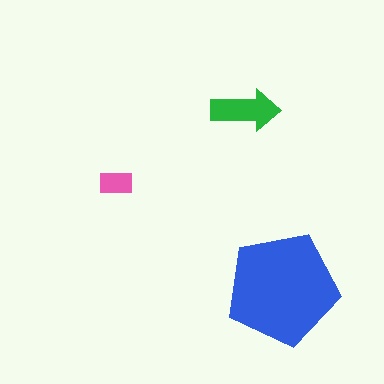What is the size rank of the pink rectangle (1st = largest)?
3rd.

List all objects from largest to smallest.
The blue pentagon, the green arrow, the pink rectangle.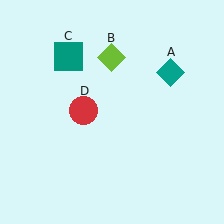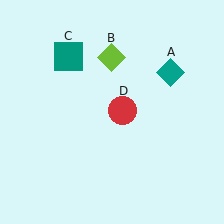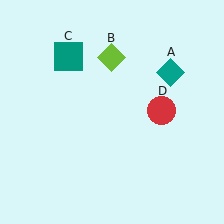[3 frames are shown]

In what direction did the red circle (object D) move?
The red circle (object D) moved right.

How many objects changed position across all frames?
1 object changed position: red circle (object D).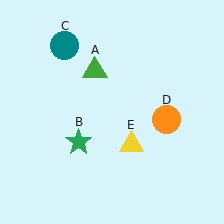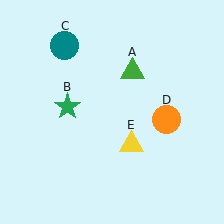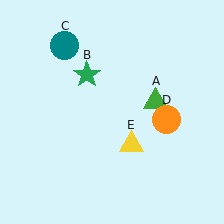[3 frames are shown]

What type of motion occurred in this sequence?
The green triangle (object A), green star (object B) rotated clockwise around the center of the scene.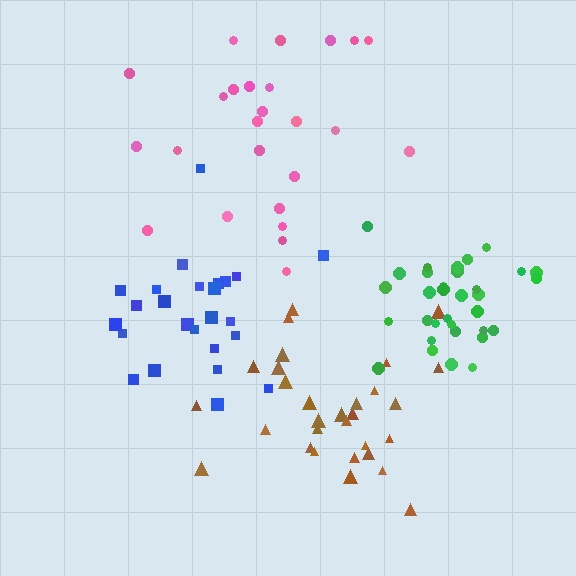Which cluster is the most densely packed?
Green.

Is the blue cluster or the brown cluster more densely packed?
Brown.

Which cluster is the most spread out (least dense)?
Pink.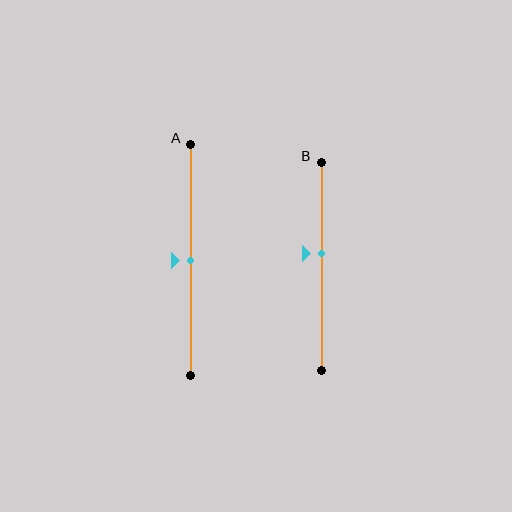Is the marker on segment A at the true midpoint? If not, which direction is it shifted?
Yes, the marker on segment A is at the true midpoint.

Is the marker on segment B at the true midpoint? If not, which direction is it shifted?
No, the marker on segment B is shifted upward by about 6% of the segment length.